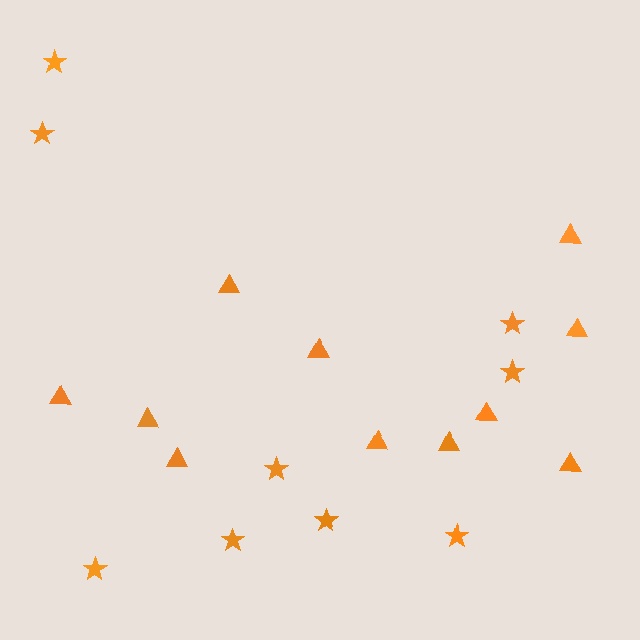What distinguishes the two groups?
There are 2 groups: one group of triangles (11) and one group of stars (9).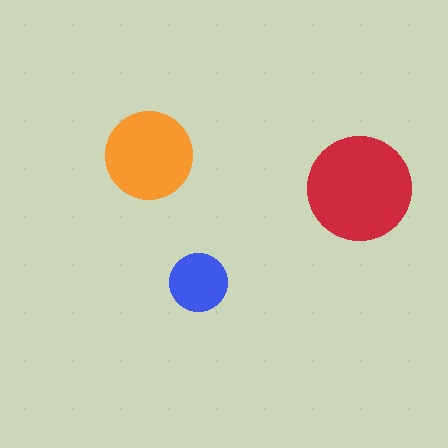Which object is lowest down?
The blue circle is bottommost.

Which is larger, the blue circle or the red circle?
The red one.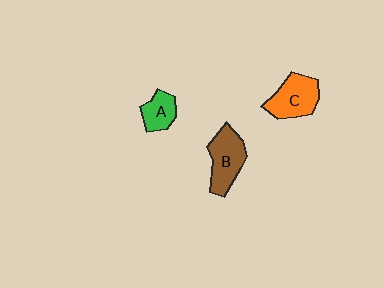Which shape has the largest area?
Shape B (brown).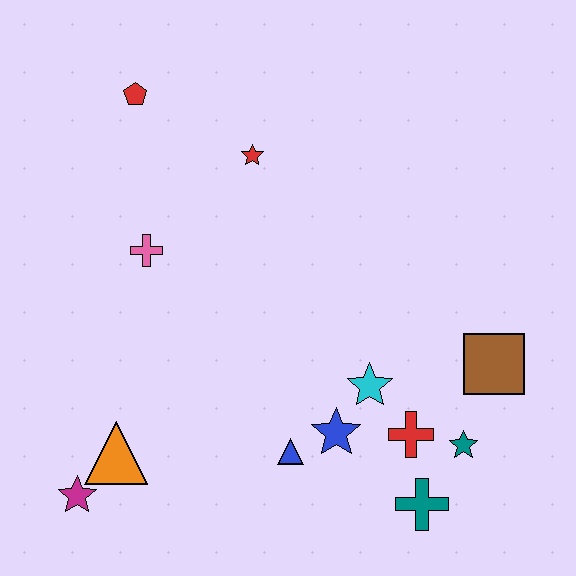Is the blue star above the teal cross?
Yes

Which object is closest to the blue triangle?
The blue star is closest to the blue triangle.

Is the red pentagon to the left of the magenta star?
No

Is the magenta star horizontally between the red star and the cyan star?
No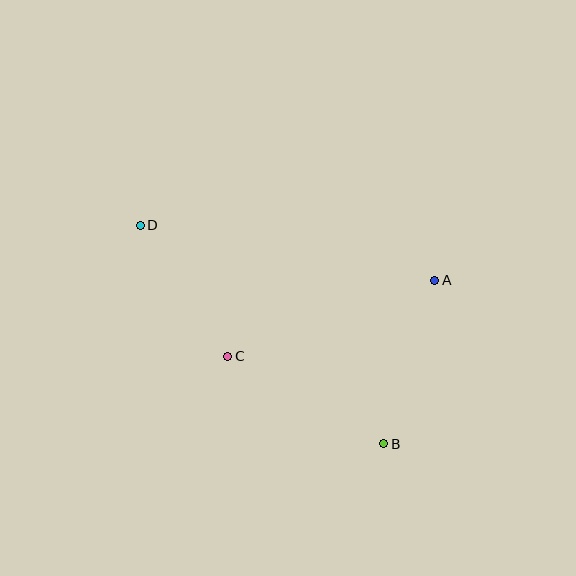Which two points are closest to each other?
Points C and D are closest to each other.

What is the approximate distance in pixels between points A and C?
The distance between A and C is approximately 220 pixels.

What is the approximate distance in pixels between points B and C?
The distance between B and C is approximately 179 pixels.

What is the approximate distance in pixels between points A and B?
The distance between A and B is approximately 171 pixels.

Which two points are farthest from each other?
Points B and D are farthest from each other.